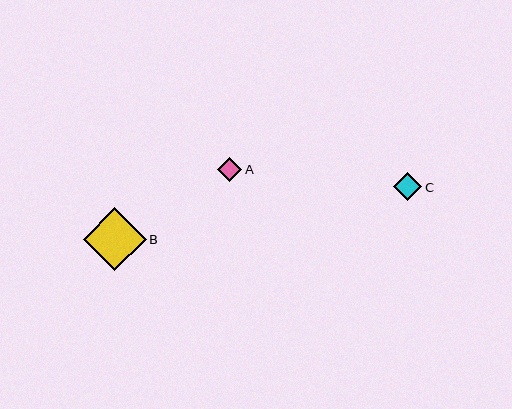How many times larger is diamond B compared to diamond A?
Diamond B is approximately 2.6 times the size of diamond A.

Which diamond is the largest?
Diamond B is the largest with a size of approximately 63 pixels.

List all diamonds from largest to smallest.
From largest to smallest: B, C, A.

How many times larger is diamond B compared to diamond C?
Diamond B is approximately 2.2 times the size of diamond C.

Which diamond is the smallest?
Diamond A is the smallest with a size of approximately 24 pixels.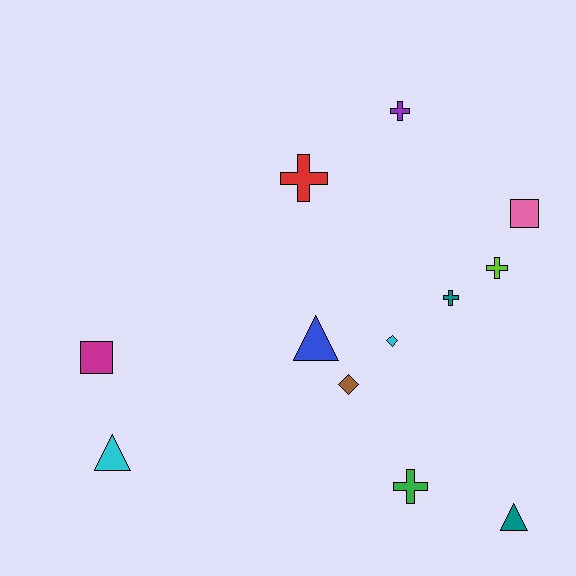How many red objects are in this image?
There is 1 red object.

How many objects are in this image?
There are 12 objects.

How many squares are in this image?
There are 2 squares.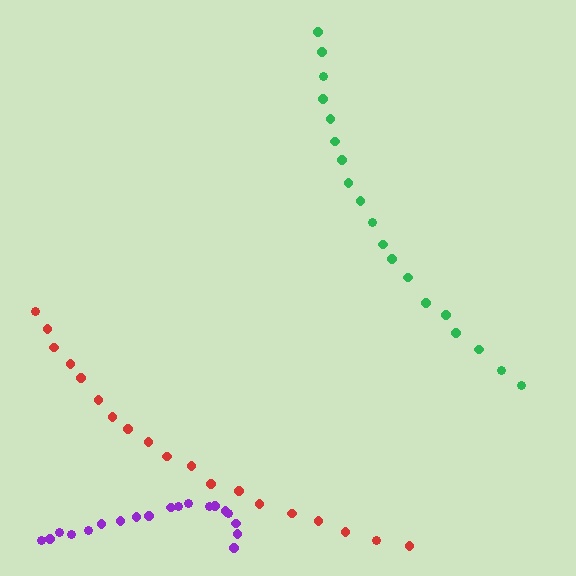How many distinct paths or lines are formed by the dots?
There are 3 distinct paths.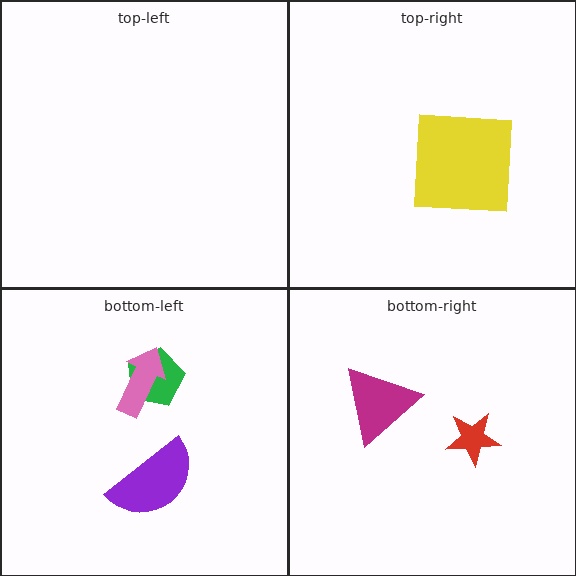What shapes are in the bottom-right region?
The red star, the magenta triangle.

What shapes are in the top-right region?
The yellow square.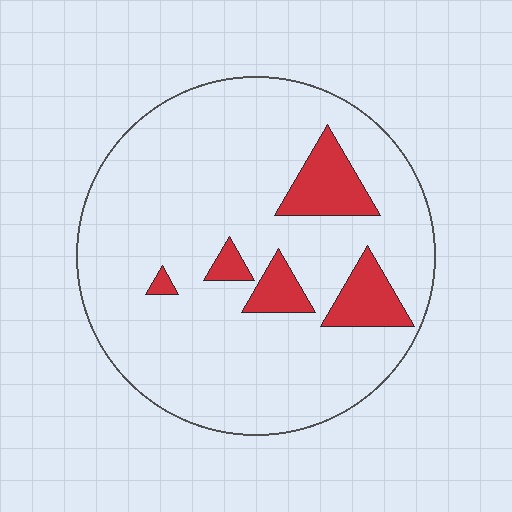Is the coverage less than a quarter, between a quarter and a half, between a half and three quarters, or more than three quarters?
Less than a quarter.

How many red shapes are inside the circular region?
5.